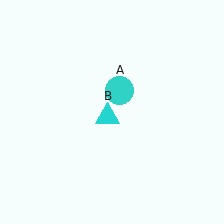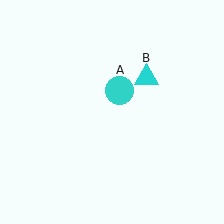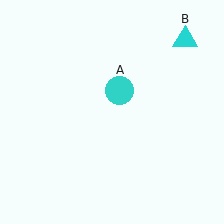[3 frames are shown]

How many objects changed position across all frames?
1 object changed position: cyan triangle (object B).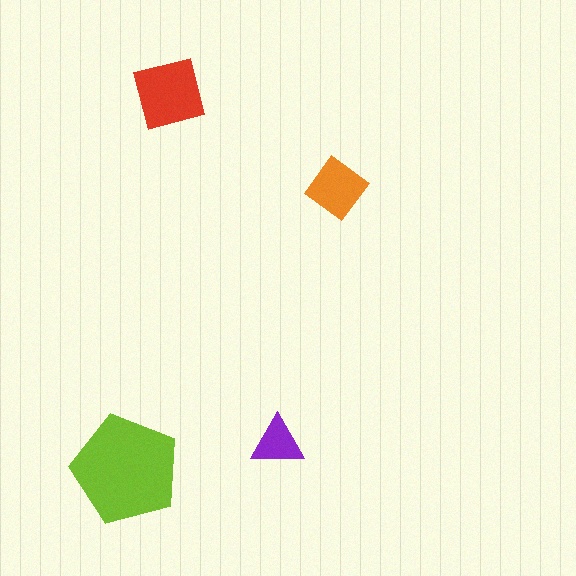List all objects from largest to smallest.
The lime pentagon, the red square, the orange diamond, the purple triangle.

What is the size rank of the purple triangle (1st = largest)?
4th.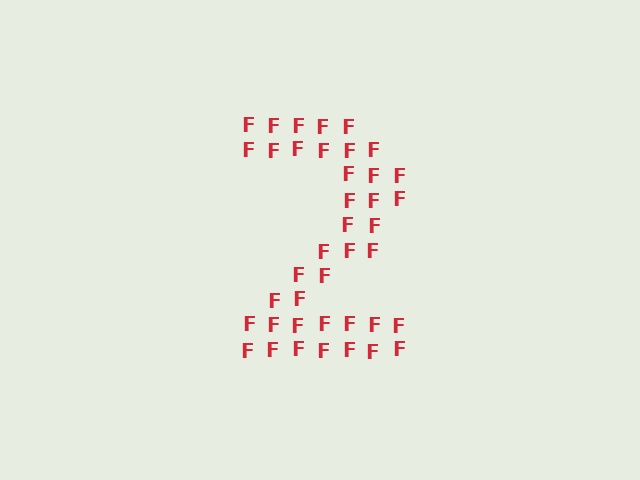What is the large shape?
The large shape is the digit 2.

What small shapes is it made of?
It is made of small letter F's.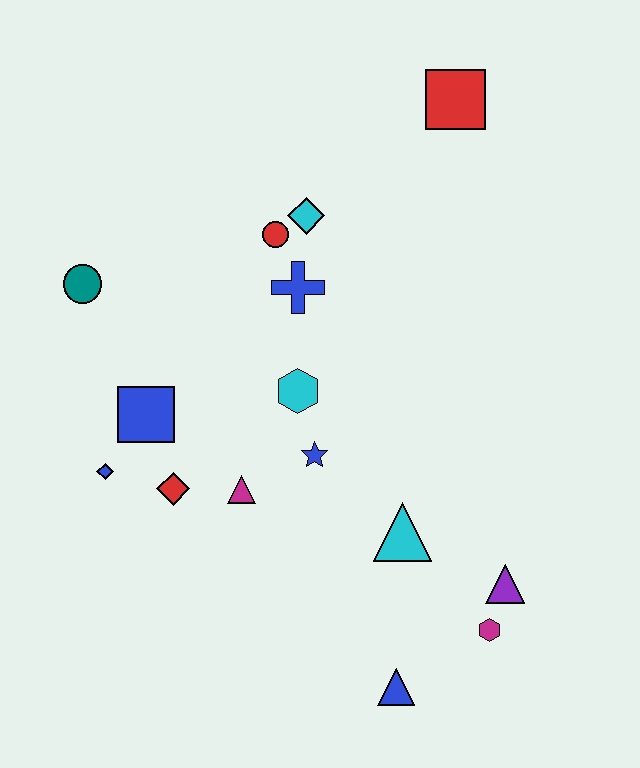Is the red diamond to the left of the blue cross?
Yes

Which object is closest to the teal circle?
The blue square is closest to the teal circle.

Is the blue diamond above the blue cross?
No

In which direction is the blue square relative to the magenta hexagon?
The blue square is to the left of the magenta hexagon.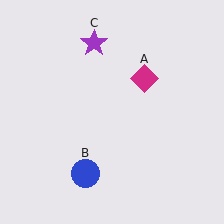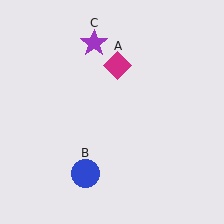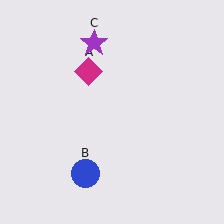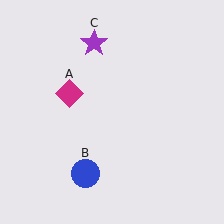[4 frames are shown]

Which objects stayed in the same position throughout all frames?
Blue circle (object B) and purple star (object C) remained stationary.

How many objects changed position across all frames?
1 object changed position: magenta diamond (object A).